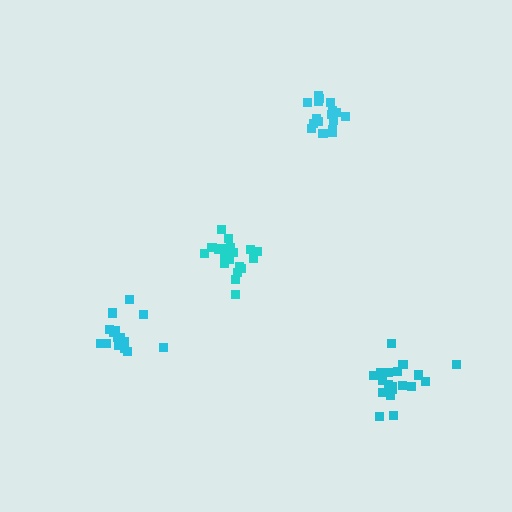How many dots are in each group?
Group 1: 19 dots, Group 2: 15 dots, Group 3: 20 dots, Group 4: 18 dots (72 total).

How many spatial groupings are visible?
There are 4 spatial groupings.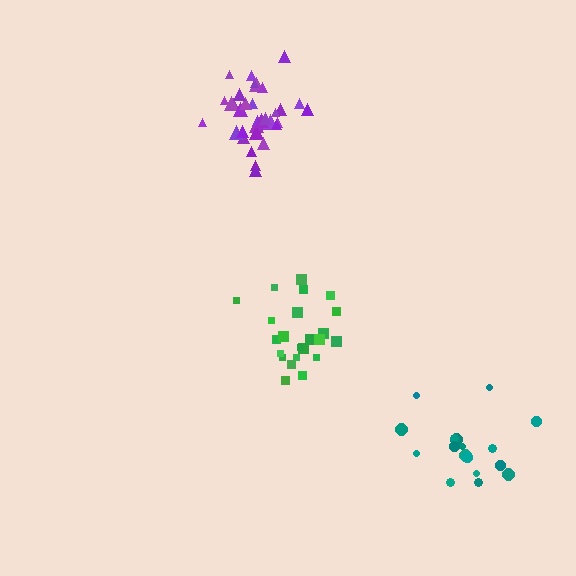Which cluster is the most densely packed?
Purple.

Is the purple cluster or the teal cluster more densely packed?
Purple.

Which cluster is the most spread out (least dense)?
Teal.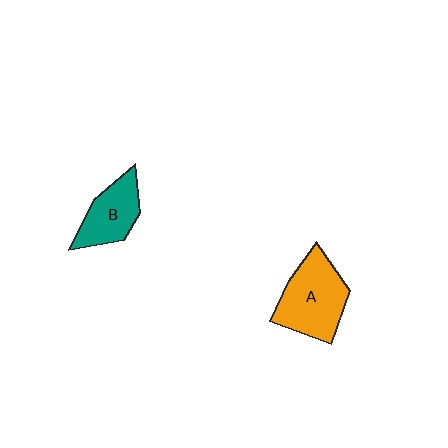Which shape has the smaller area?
Shape B (teal).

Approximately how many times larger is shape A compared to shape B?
Approximately 1.4 times.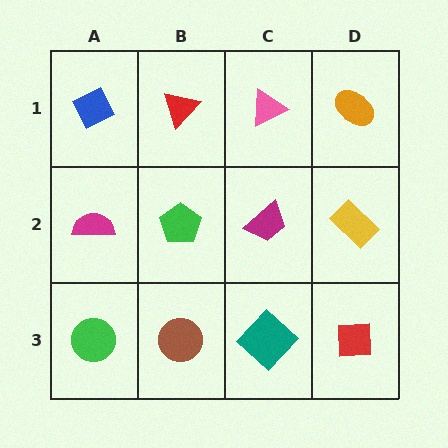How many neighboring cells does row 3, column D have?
2.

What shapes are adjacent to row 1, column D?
A yellow rectangle (row 2, column D), a pink triangle (row 1, column C).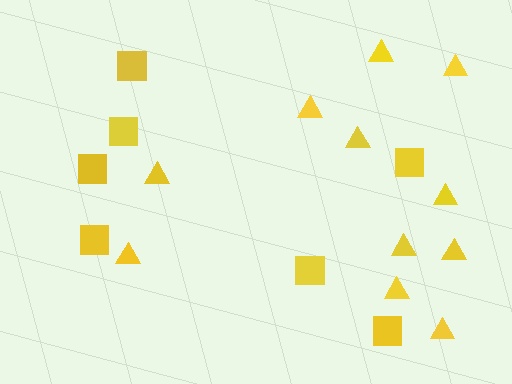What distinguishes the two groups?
There are 2 groups: one group of triangles (11) and one group of squares (7).